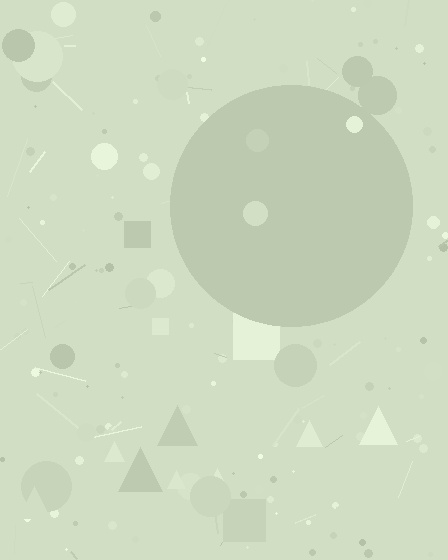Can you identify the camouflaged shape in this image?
The camouflaged shape is a circle.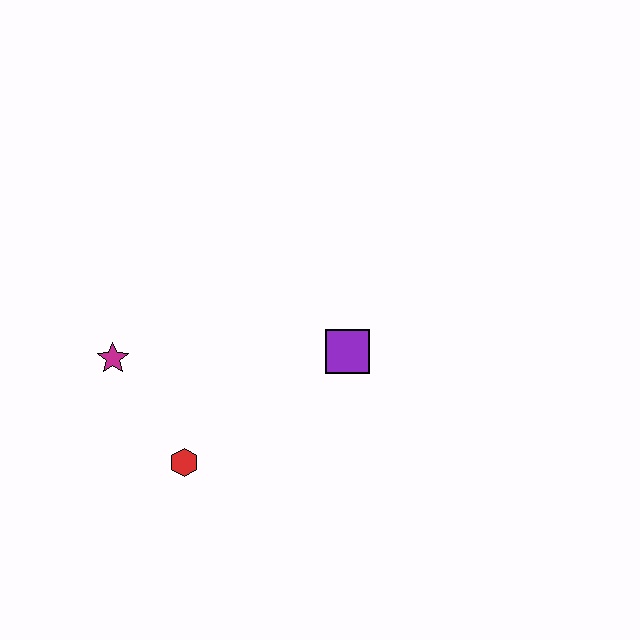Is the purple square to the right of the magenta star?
Yes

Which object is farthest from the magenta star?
The purple square is farthest from the magenta star.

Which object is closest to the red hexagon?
The magenta star is closest to the red hexagon.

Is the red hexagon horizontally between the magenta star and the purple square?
Yes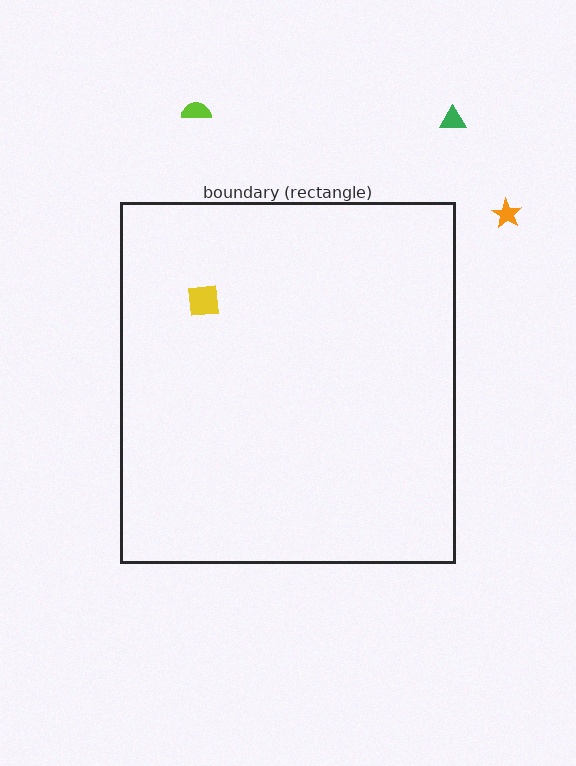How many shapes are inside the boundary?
1 inside, 3 outside.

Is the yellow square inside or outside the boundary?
Inside.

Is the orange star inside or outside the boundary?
Outside.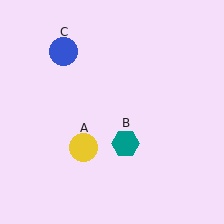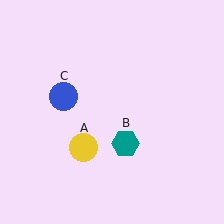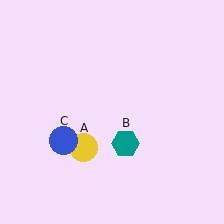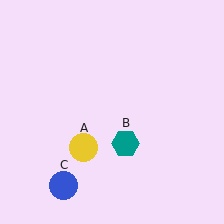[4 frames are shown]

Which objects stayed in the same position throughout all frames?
Yellow circle (object A) and teal hexagon (object B) remained stationary.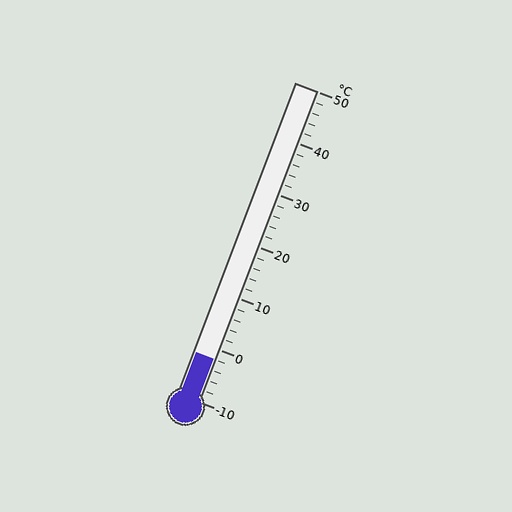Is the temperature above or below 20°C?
The temperature is below 20°C.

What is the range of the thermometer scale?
The thermometer scale ranges from -10°C to 50°C.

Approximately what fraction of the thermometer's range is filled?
The thermometer is filled to approximately 15% of its range.